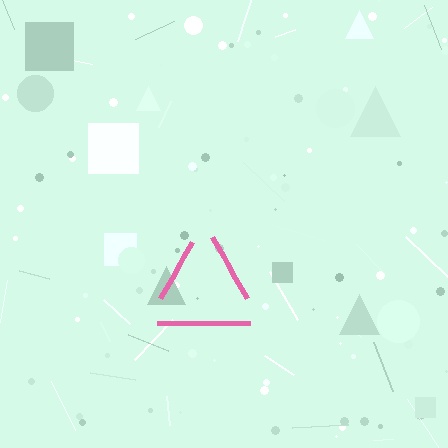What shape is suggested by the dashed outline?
The dashed outline suggests a triangle.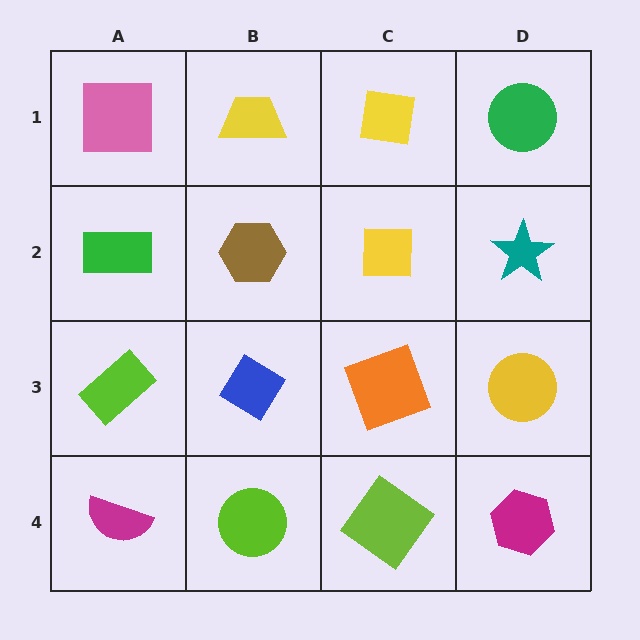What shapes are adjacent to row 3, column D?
A teal star (row 2, column D), a magenta hexagon (row 4, column D), an orange square (row 3, column C).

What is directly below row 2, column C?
An orange square.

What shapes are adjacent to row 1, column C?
A yellow square (row 2, column C), a yellow trapezoid (row 1, column B), a green circle (row 1, column D).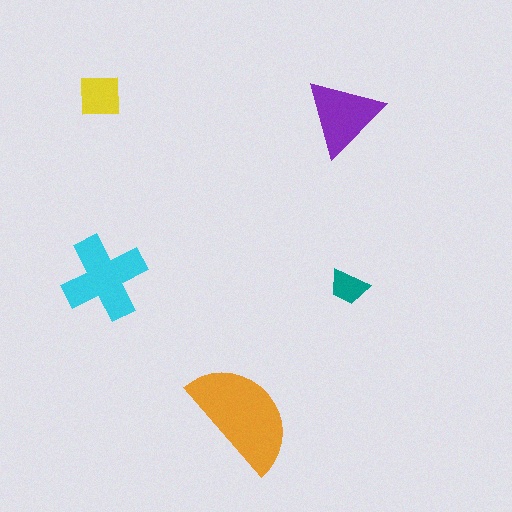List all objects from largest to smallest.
The orange semicircle, the cyan cross, the purple triangle, the yellow square, the teal trapezoid.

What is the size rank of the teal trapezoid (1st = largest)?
5th.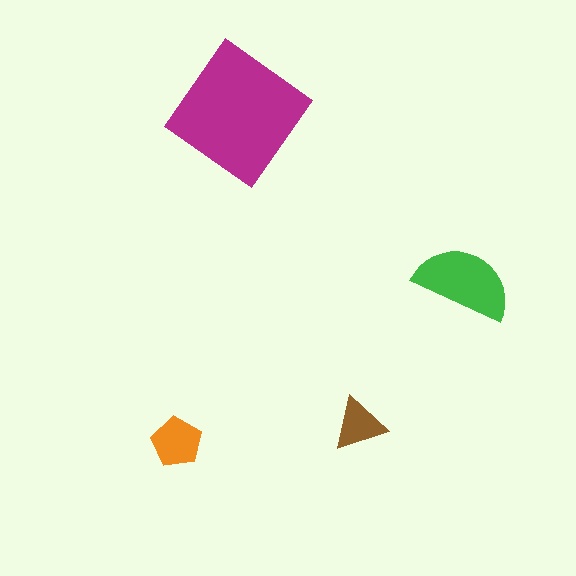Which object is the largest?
The magenta diamond.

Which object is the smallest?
The brown triangle.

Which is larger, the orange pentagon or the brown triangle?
The orange pentagon.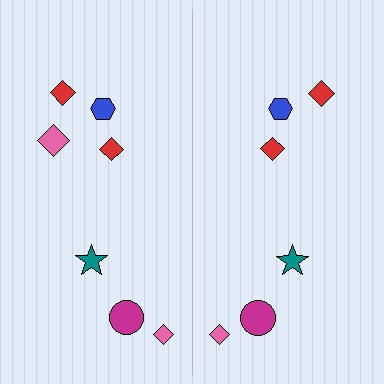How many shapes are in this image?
There are 13 shapes in this image.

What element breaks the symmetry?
A pink diamond is missing from the right side.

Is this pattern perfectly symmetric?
No, the pattern is not perfectly symmetric. A pink diamond is missing from the right side.